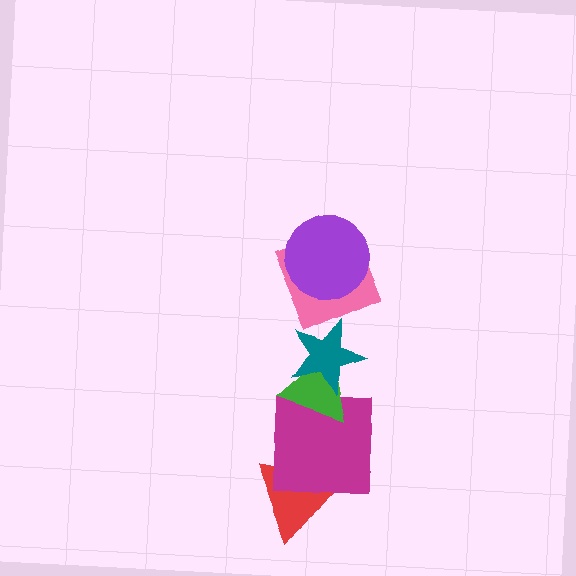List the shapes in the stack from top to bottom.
From top to bottom: the purple circle, the pink square, the teal star, the green triangle, the magenta square, the red triangle.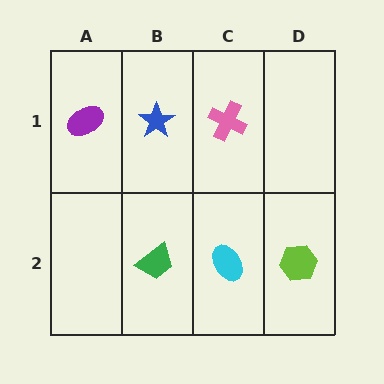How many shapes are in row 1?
3 shapes.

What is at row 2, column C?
A cyan ellipse.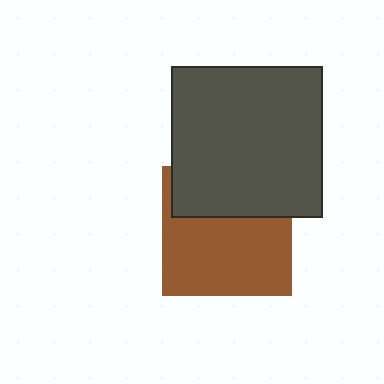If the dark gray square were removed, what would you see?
You would see the complete brown square.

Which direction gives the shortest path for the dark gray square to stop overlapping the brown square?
Moving up gives the shortest separation.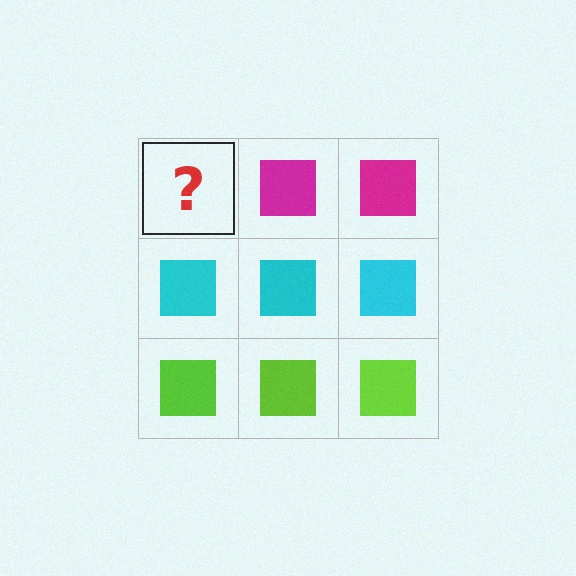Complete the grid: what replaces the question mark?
The question mark should be replaced with a magenta square.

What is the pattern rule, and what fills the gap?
The rule is that each row has a consistent color. The gap should be filled with a magenta square.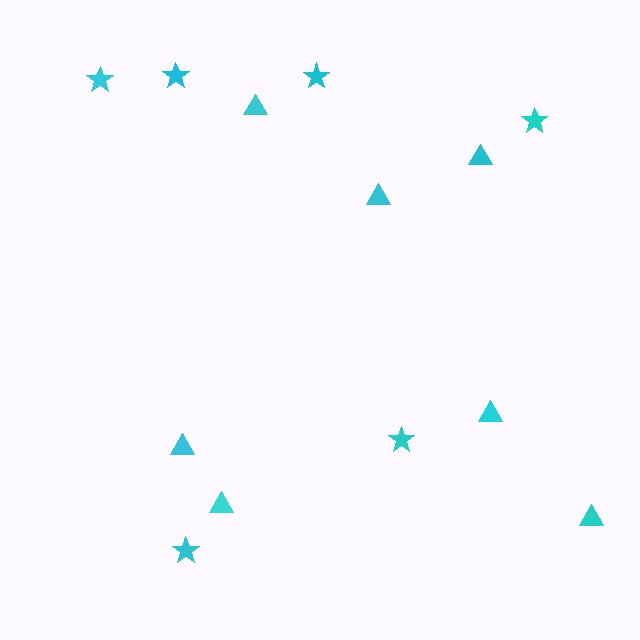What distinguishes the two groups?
There are 2 groups: one group of triangles (7) and one group of stars (6).